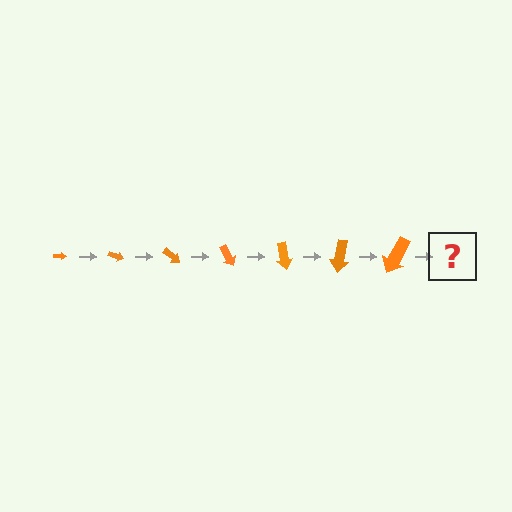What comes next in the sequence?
The next element should be an arrow, larger than the previous one and rotated 140 degrees from the start.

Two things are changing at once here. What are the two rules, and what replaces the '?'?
The two rules are that the arrow grows larger each step and it rotates 20 degrees each step. The '?' should be an arrow, larger than the previous one and rotated 140 degrees from the start.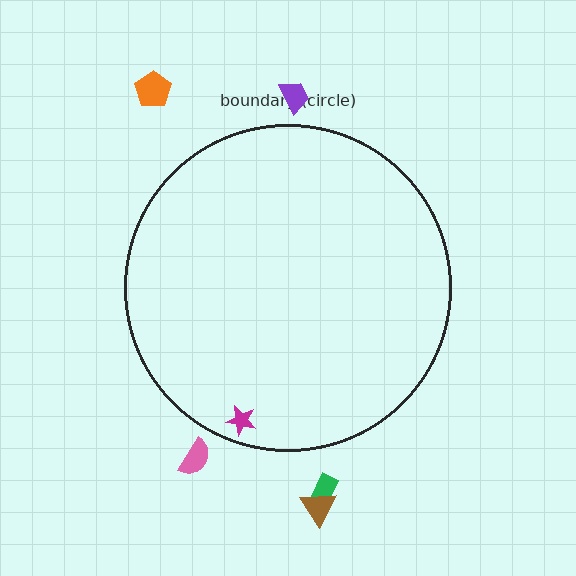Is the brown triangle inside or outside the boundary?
Outside.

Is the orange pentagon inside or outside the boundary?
Outside.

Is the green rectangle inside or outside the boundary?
Outside.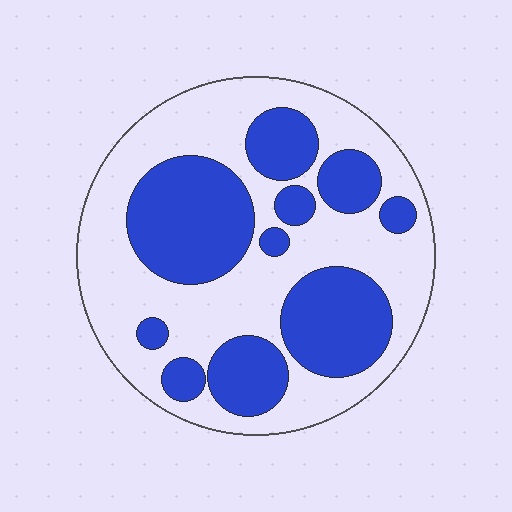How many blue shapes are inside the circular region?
10.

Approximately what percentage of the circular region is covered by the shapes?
Approximately 40%.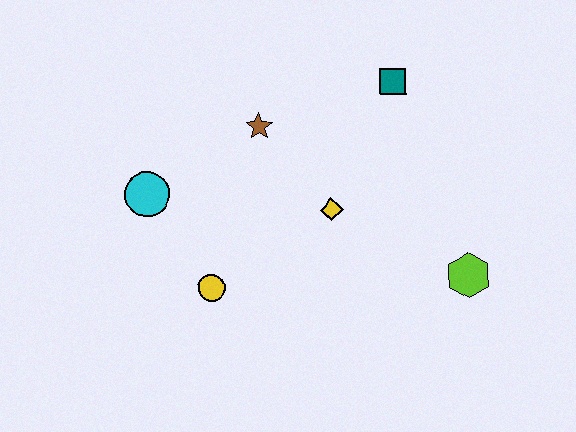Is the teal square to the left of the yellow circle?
No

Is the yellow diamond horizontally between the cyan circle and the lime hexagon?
Yes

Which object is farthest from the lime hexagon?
The cyan circle is farthest from the lime hexagon.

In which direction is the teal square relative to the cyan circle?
The teal square is to the right of the cyan circle.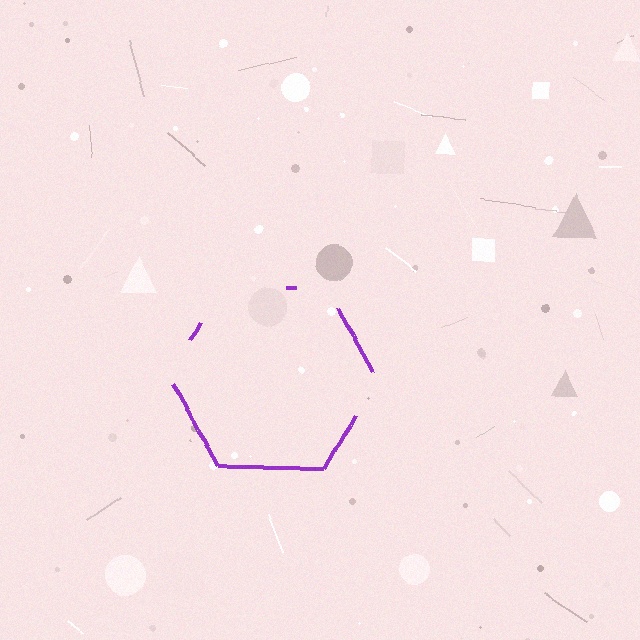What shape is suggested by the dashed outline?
The dashed outline suggests a hexagon.